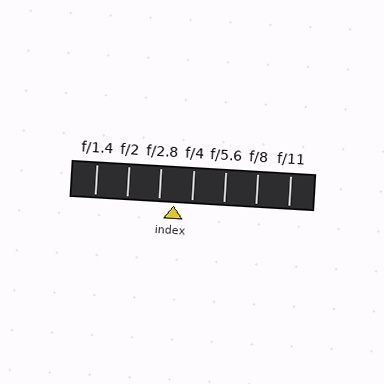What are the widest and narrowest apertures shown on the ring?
The widest aperture shown is f/1.4 and the narrowest is f/11.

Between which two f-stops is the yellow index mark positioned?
The index mark is between f/2.8 and f/4.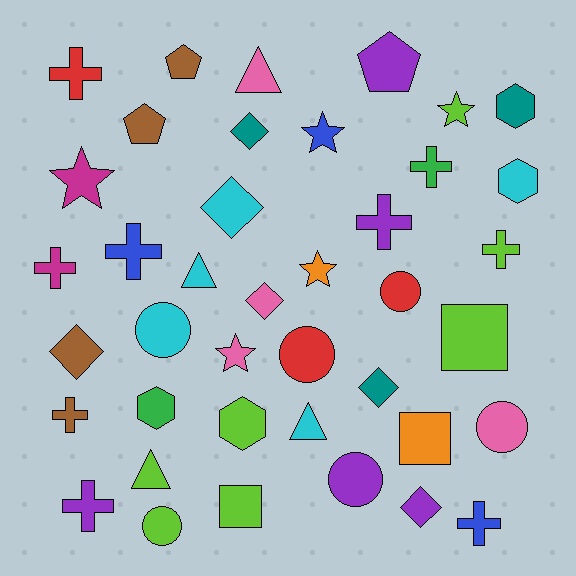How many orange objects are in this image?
There are 2 orange objects.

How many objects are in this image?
There are 40 objects.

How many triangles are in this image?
There are 4 triangles.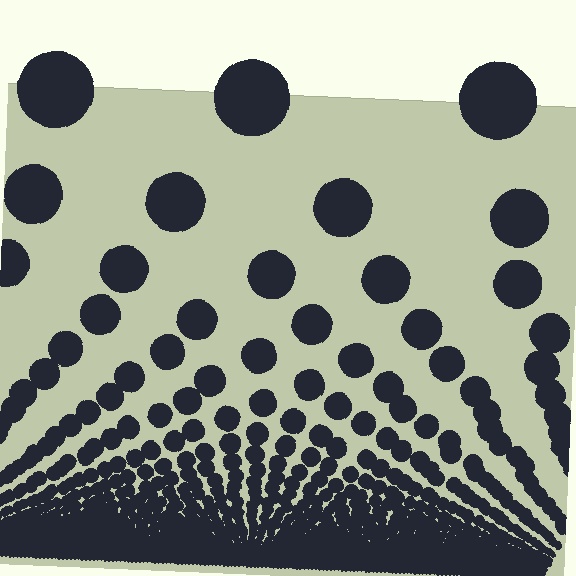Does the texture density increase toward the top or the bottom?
Density increases toward the bottom.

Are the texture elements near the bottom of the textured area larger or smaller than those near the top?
Smaller. The gradient is inverted — elements near the bottom are smaller and denser.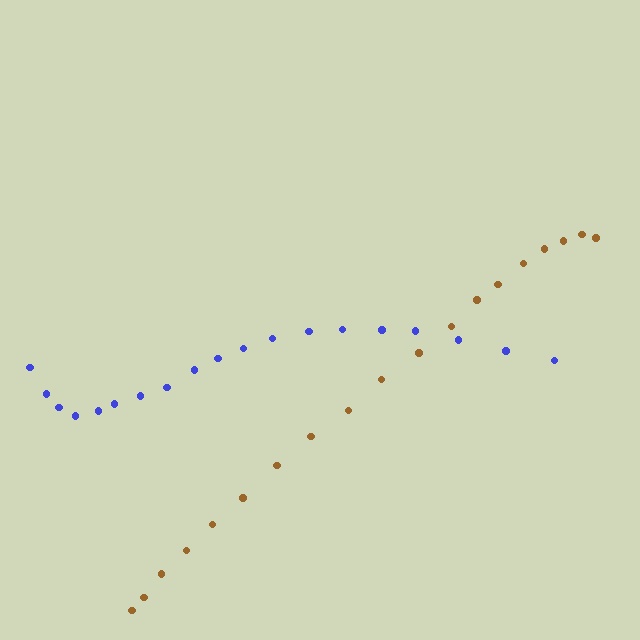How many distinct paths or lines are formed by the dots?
There are 2 distinct paths.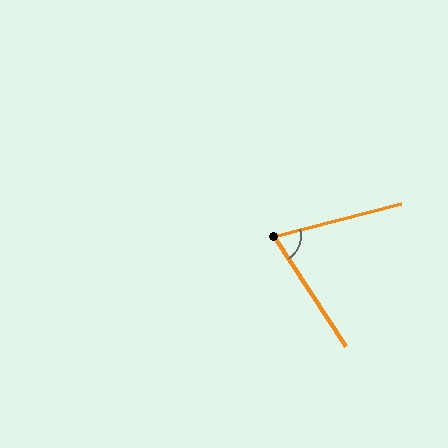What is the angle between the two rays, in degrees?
Approximately 71 degrees.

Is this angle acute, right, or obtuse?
It is acute.